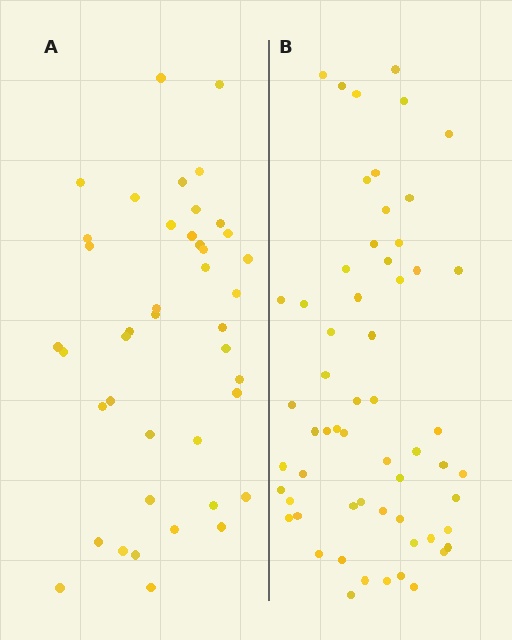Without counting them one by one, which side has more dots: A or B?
Region B (the right region) has more dots.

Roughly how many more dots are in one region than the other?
Region B has approximately 15 more dots than region A.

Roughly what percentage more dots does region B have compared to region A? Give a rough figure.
About 40% more.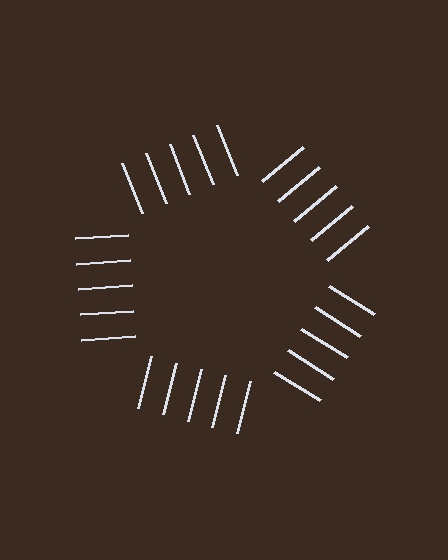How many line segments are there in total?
25 — 5 along each of the 5 edges.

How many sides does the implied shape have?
5 sides — the line-ends trace a pentagon.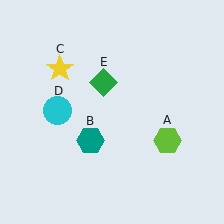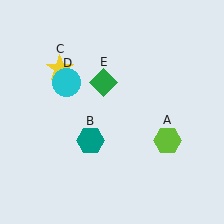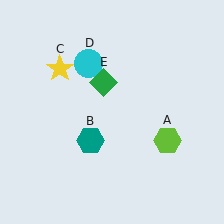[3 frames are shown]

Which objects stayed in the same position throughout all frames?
Lime hexagon (object A) and teal hexagon (object B) and yellow star (object C) and green diamond (object E) remained stationary.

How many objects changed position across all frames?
1 object changed position: cyan circle (object D).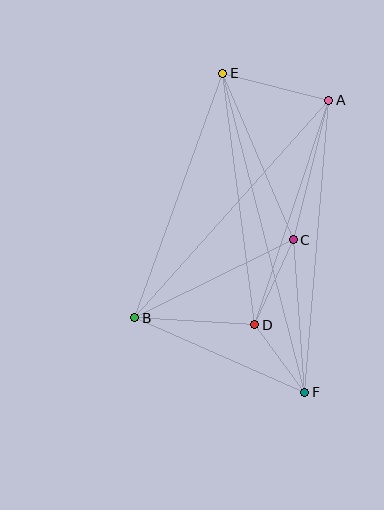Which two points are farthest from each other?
Points E and F are farthest from each other.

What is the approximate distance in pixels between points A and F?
The distance between A and F is approximately 293 pixels.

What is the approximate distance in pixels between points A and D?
The distance between A and D is approximately 237 pixels.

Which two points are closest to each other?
Points D and F are closest to each other.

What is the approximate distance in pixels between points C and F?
The distance between C and F is approximately 153 pixels.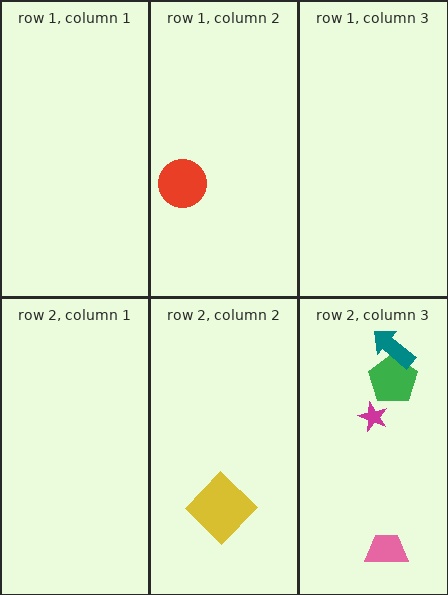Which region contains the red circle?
The row 1, column 2 region.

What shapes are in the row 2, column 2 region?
The yellow diamond.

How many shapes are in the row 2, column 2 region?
1.